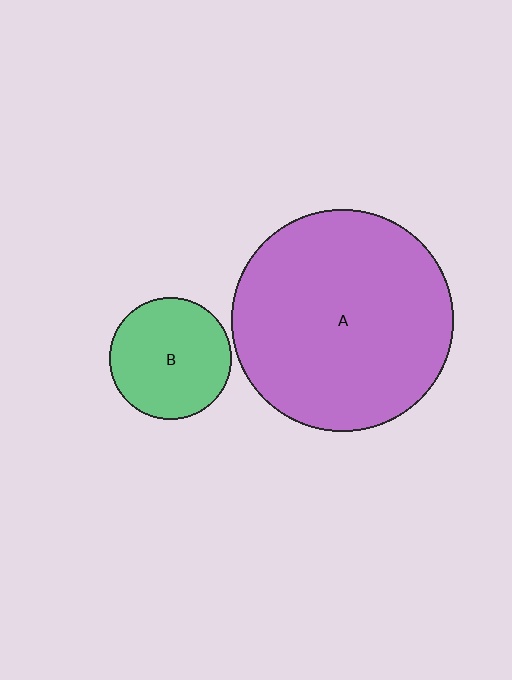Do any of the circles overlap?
No, none of the circles overlap.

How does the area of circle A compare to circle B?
Approximately 3.3 times.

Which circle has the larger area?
Circle A (purple).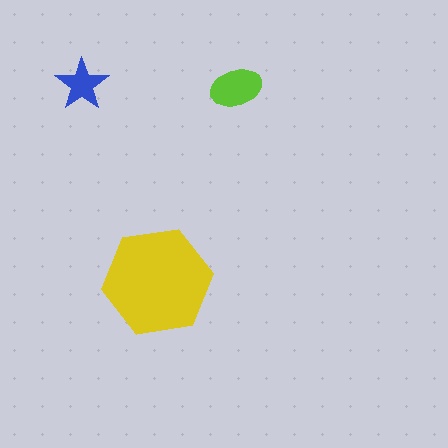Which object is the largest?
The yellow hexagon.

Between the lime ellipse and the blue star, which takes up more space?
The lime ellipse.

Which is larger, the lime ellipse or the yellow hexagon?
The yellow hexagon.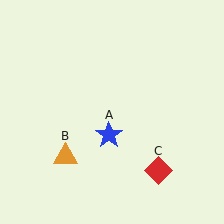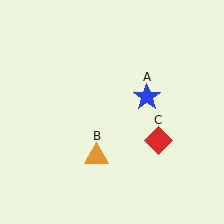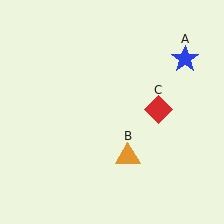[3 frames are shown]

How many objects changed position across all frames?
3 objects changed position: blue star (object A), orange triangle (object B), red diamond (object C).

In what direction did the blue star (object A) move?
The blue star (object A) moved up and to the right.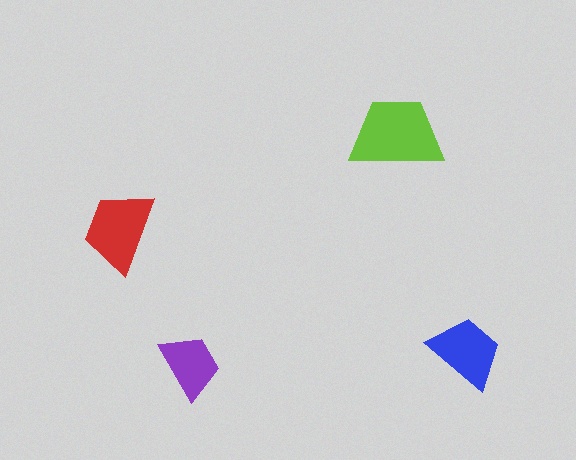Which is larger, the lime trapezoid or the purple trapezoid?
The lime one.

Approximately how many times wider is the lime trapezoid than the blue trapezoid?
About 1.5 times wider.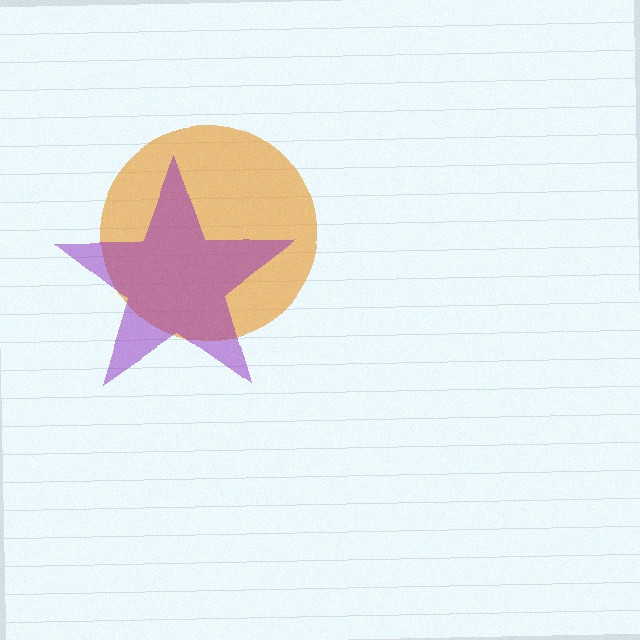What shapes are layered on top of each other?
The layered shapes are: an orange circle, a purple star.